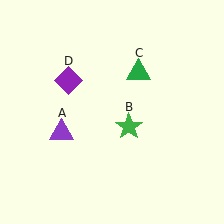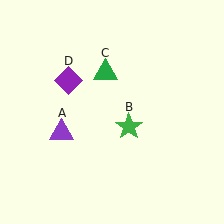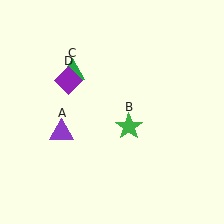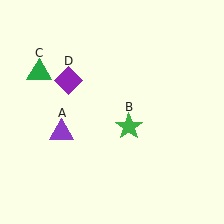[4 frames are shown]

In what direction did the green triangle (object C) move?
The green triangle (object C) moved left.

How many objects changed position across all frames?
1 object changed position: green triangle (object C).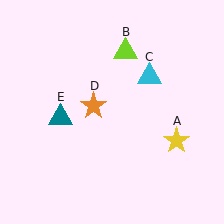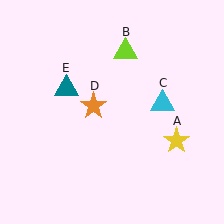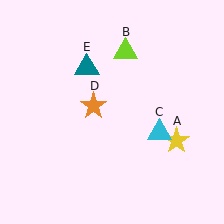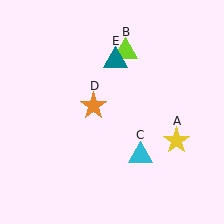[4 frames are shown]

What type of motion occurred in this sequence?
The cyan triangle (object C), teal triangle (object E) rotated clockwise around the center of the scene.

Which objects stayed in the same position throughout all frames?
Yellow star (object A) and lime triangle (object B) and orange star (object D) remained stationary.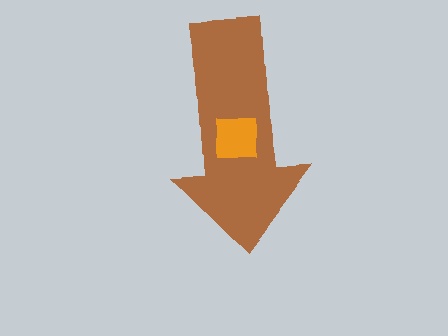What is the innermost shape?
The orange square.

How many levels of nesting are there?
2.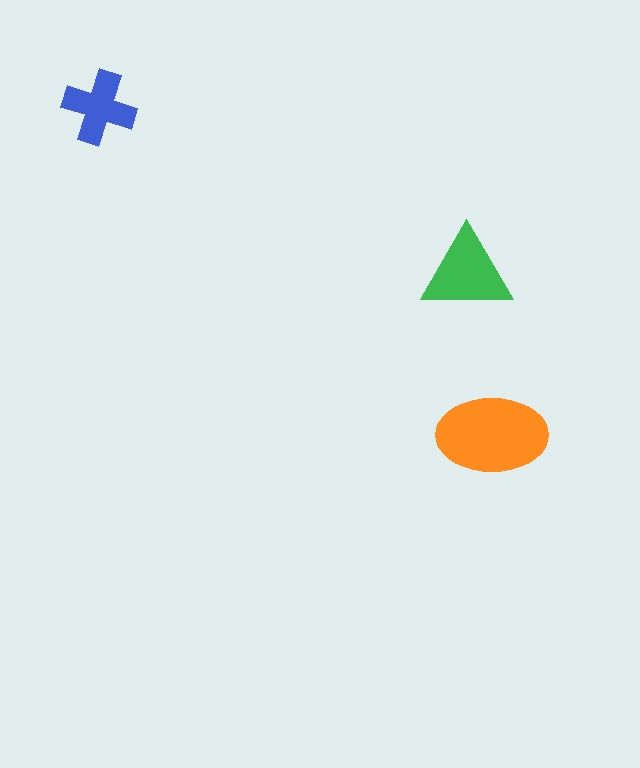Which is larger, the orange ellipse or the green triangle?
The orange ellipse.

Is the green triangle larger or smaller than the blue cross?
Larger.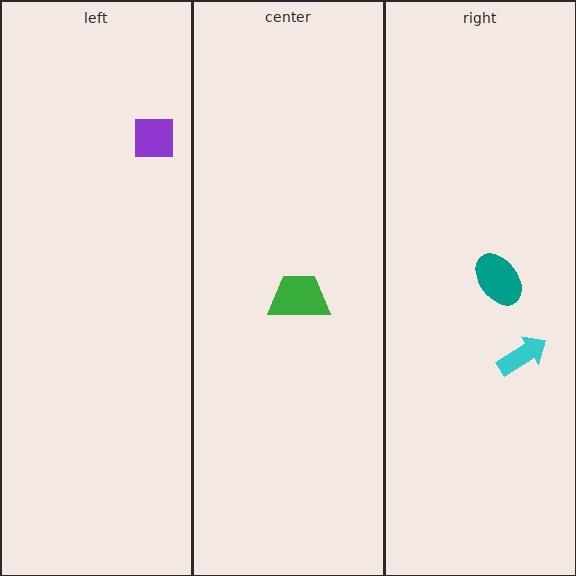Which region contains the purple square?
The left region.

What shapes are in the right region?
The teal ellipse, the cyan arrow.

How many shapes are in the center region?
1.